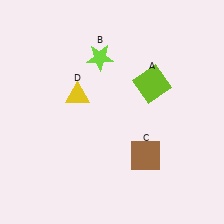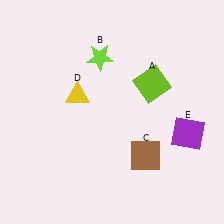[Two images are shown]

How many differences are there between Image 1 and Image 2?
There is 1 difference between the two images.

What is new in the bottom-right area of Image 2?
A purple square (E) was added in the bottom-right area of Image 2.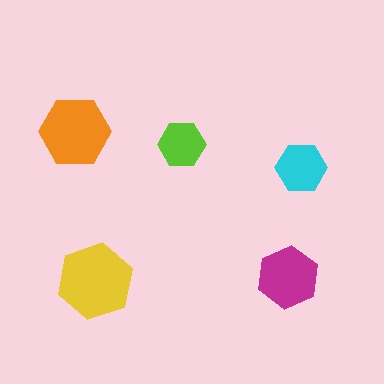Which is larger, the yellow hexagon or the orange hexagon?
The yellow one.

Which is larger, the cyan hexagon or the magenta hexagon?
The magenta one.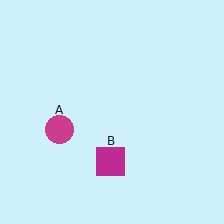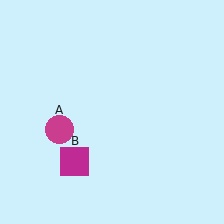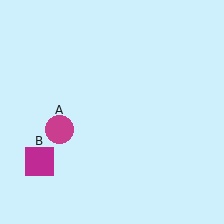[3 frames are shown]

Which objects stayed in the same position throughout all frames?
Magenta circle (object A) remained stationary.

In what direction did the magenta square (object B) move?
The magenta square (object B) moved left.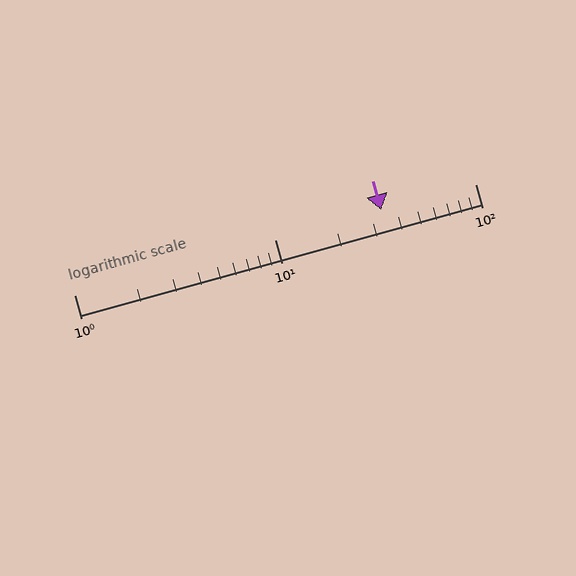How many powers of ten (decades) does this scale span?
The scale spans 2 decades, from 1 to 100.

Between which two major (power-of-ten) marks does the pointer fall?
The pointer is between 10 and 100.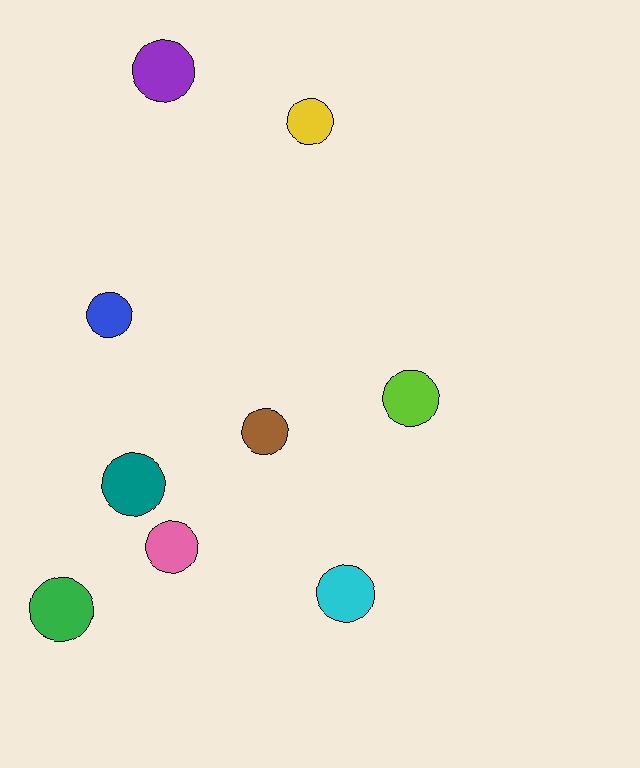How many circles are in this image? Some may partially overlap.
There are 9 circles.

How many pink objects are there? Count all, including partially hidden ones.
There is 1 pink object.